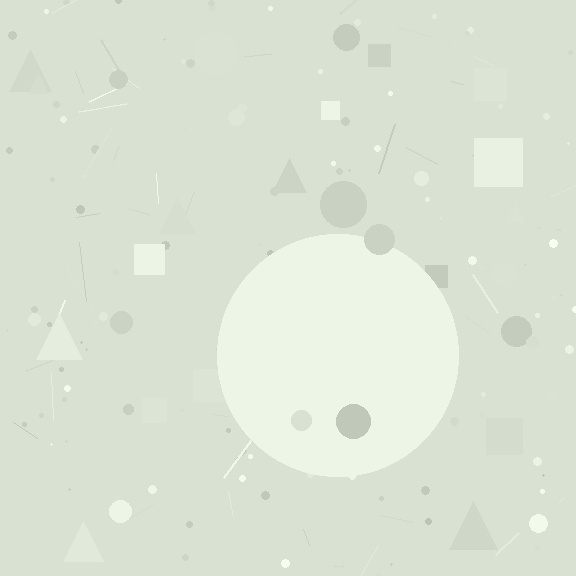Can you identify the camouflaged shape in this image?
The camouflaged shape is a circle.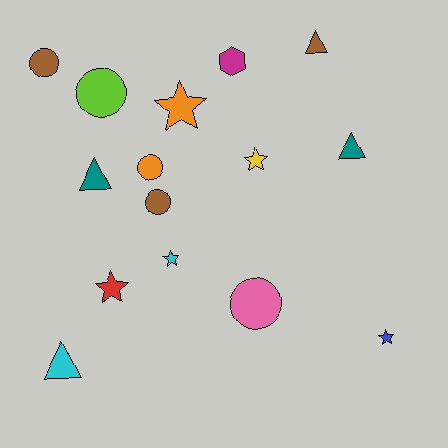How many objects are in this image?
There are 15 objects.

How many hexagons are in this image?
There is 1 hexagon.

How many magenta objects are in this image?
There is 1 magenta object.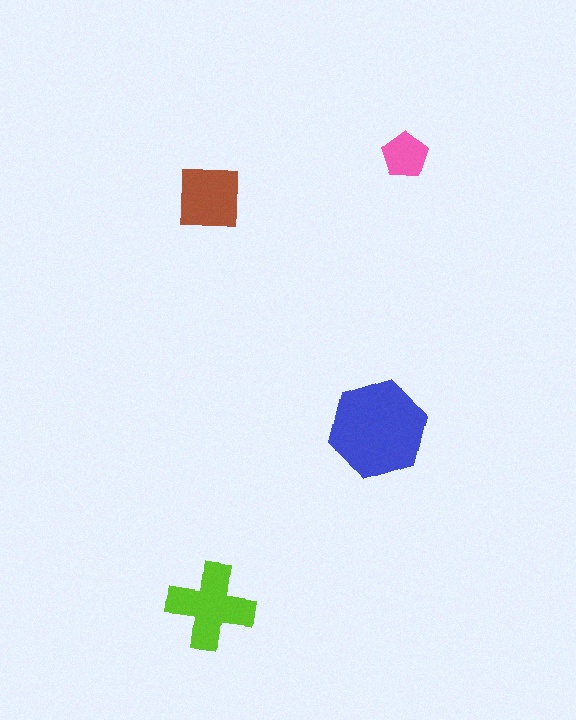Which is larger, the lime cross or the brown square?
The lime cross.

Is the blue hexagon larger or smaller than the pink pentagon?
Larger.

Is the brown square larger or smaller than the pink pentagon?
Larger.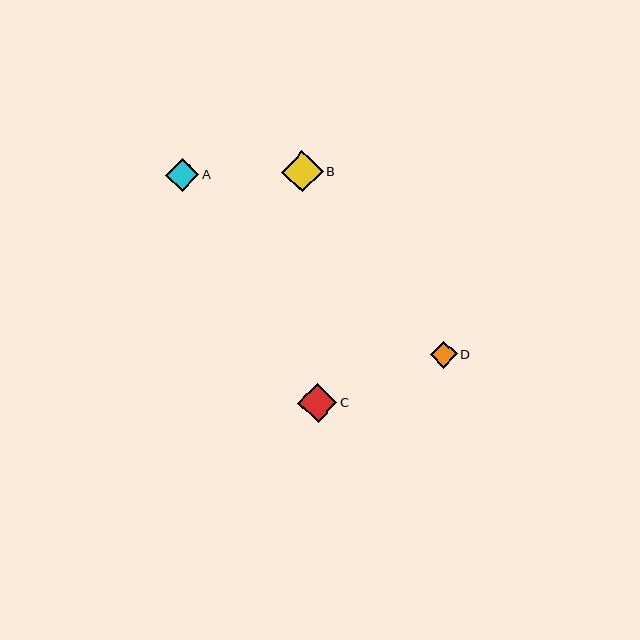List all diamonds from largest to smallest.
From largest to smallest: B, C, A, D.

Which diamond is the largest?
Diamond B is the largest with a size of approximately 42 pixels.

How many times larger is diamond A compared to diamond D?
Diamond A is approximately 1.2 times the size of diamond D.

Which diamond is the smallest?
Diamond D is the smallest with a size of approximately 27 pixels.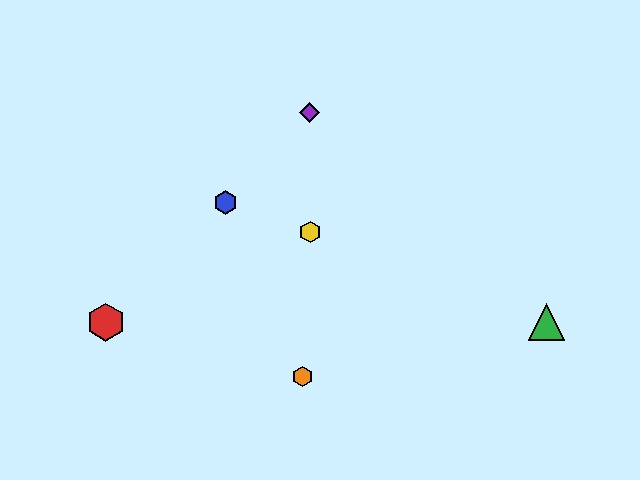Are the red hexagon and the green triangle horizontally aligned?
Yes, both are at y≈322.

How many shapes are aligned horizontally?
2 shapes (the red hexagon, the green triangle) are aligned horizontally.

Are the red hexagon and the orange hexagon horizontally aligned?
No, the red hexagon is at y≈322 and the orange hexagon is at y≈377.